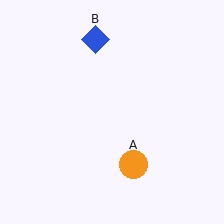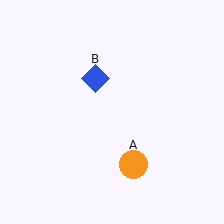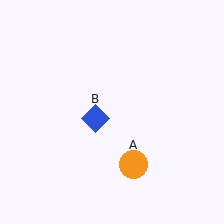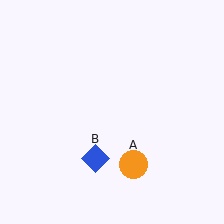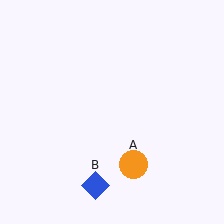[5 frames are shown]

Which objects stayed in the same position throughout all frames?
Orange circle (object A) remained stationary.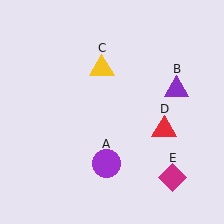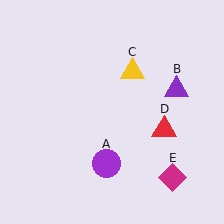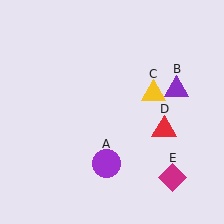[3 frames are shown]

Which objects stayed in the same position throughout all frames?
Purple circle (object A) and purple triangle (object B) and red triangle (object D) and magenta diamond (object E) remained stationary.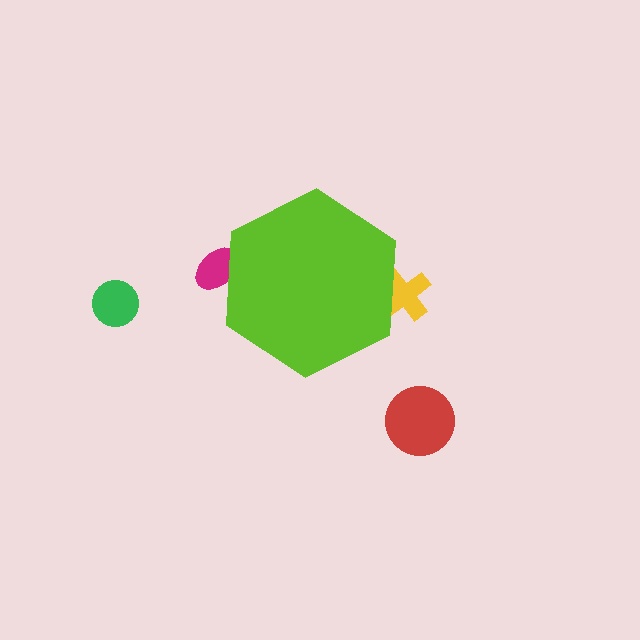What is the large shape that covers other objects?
A lime hexagon.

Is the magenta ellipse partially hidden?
Yes, the magenta ellipse is partially hidden behind the lime hexagon.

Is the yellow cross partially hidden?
Yes, the yellow cross is partially hidden behind the lime hexagon.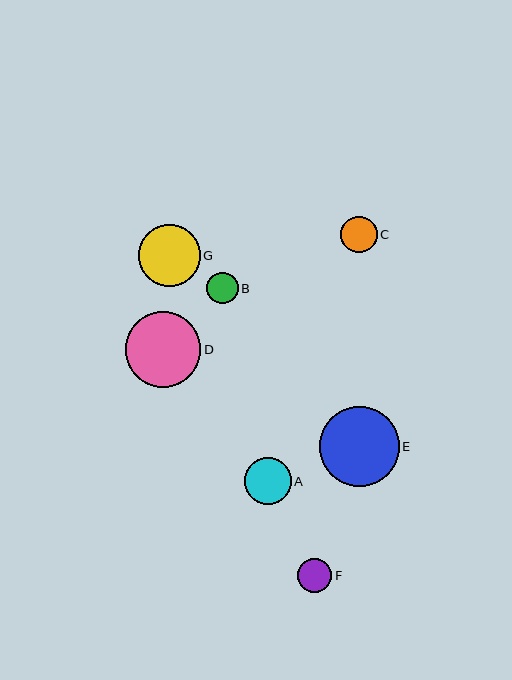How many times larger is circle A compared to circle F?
Circle A is approximately 1.4 times the size of circle F.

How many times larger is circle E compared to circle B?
Circle E is approximately 2.6 times the size of circle B.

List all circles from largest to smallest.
From largest to smallest: E, D, G, A, C, F, B.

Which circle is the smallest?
Circle B is the smallest with a size of approximately 31 pixels.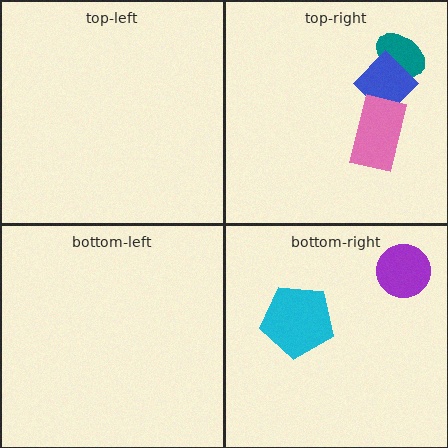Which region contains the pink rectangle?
The top-right region.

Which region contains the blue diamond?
The top-right region.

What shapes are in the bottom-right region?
The purple circle, the cyan pentagon.